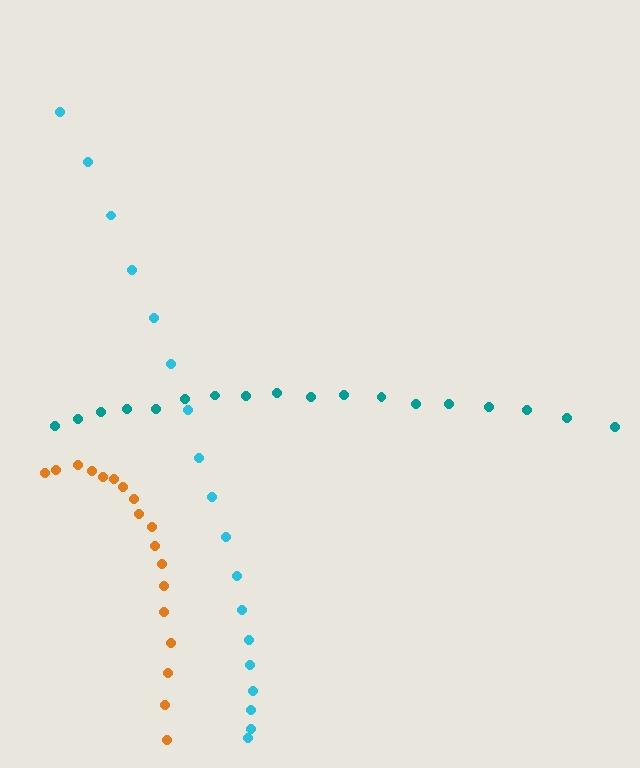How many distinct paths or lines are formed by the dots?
There are 3 distinct paths.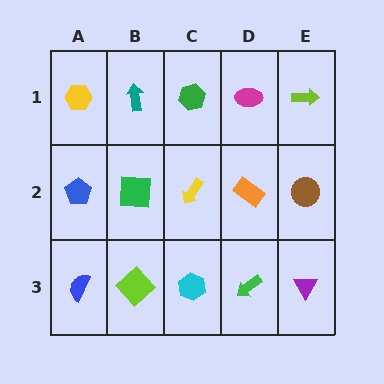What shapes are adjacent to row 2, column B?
A teal arrow (row 1, column B), a lime diamond (row 3, column B), a blue pentagon (row 2, column A), a yellow arrow (row 2, column C).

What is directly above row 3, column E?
A brown circle.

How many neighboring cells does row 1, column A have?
2.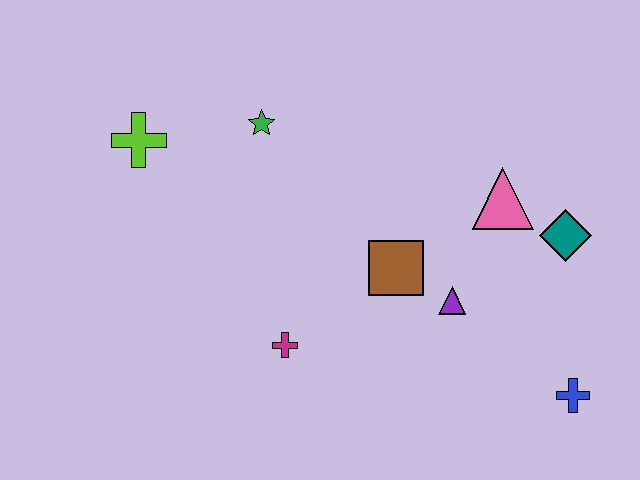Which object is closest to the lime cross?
The green star is closest to the lime cross.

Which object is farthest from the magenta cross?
The teal diamond is farthest from the magenta cross.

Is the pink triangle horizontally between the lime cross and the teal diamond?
Yes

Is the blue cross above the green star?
No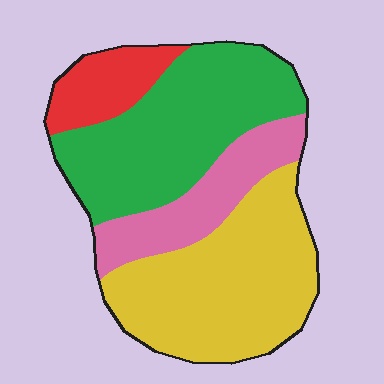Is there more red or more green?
Green.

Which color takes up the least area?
Red, at roughly 10%.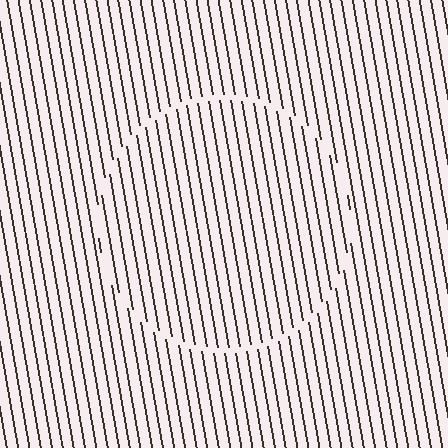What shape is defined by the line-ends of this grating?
An illusory circle. The interior of the shape contains the same grating, shifted by half a period — the contour is defined by the phase discontinuity where line-ends from the inner and outer gratings abut.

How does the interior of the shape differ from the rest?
The interior of the shape contains the same grating, shifted by half a period — the contour is defined by the phase discontinuity where line-ends from the inner and outer gratings abut.